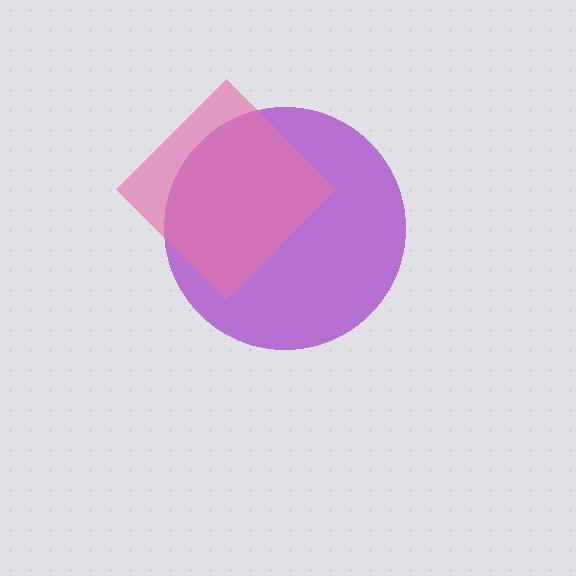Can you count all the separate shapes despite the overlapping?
Yes, there are 2 separate shapes.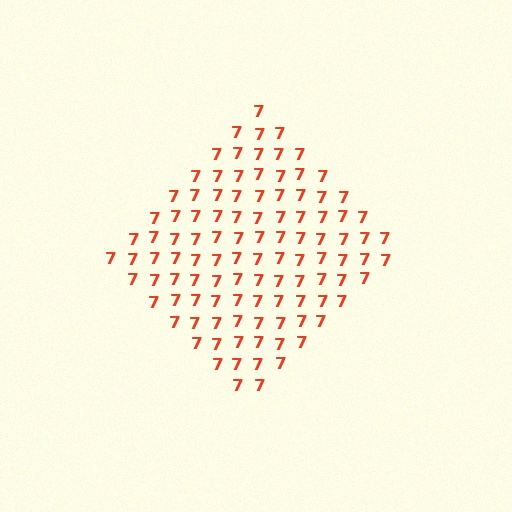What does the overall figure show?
The overall figure shows a diamond.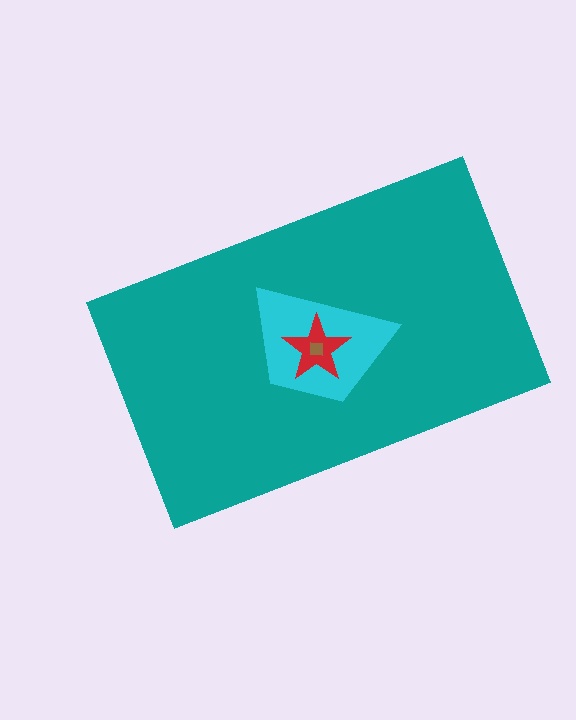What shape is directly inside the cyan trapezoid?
The red star.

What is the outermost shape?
The teal rectangle.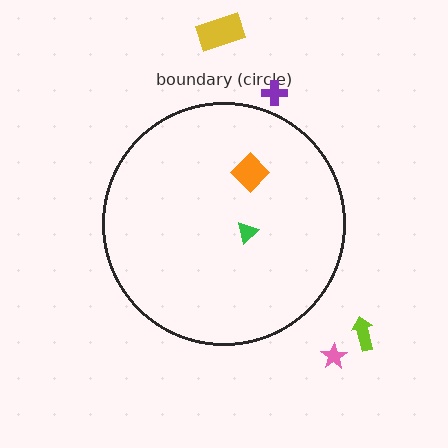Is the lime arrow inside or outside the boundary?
Outside.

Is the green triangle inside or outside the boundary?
Inside.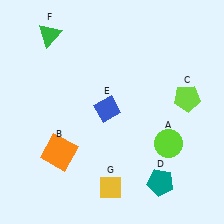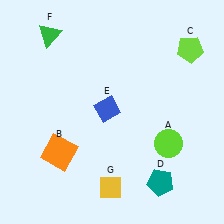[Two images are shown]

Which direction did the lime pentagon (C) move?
The lime pentagon (C) moved up.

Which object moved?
The lime pentagon (C) moved up.